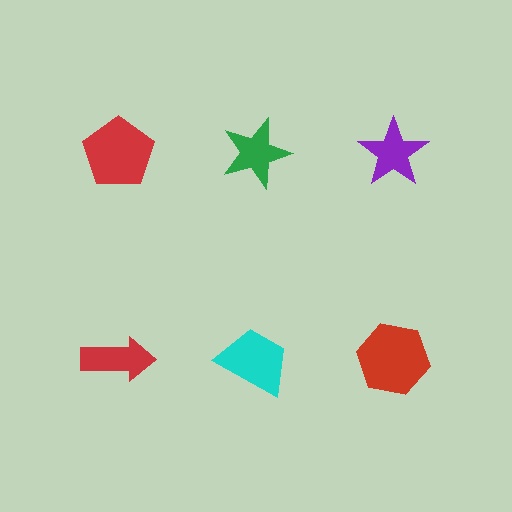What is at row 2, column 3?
A red hexagon.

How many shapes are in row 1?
3 shapes.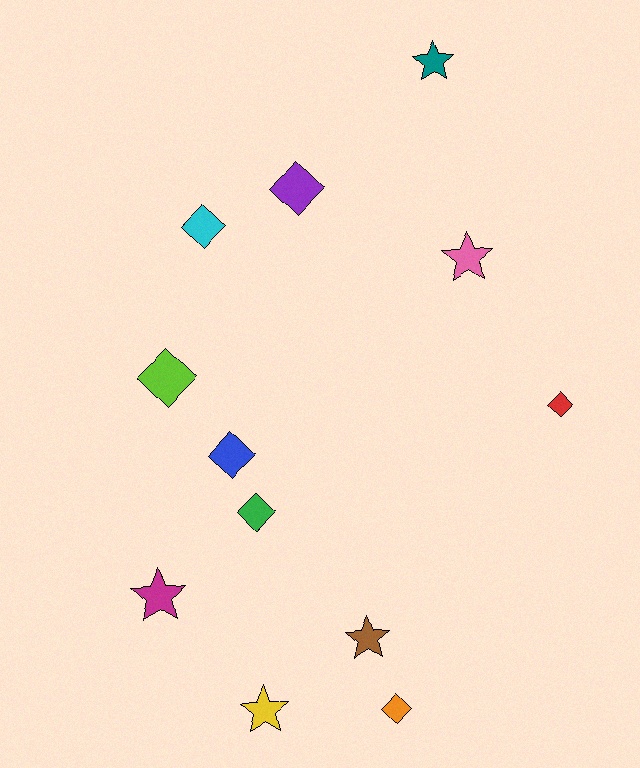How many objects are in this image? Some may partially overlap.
There are 12 objects.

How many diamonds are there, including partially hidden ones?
There are 7 diamonds.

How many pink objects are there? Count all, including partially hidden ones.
There is 1 pink object.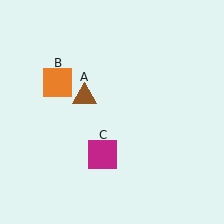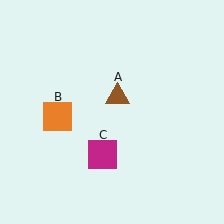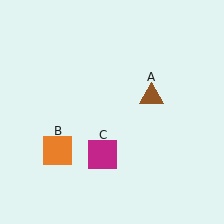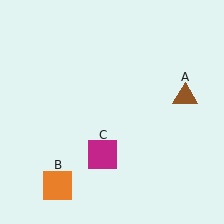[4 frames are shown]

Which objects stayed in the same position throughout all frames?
Magenta square (object C) remained stationary.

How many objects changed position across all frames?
2 objects changed position: brown triangle (object A), orange square (object B).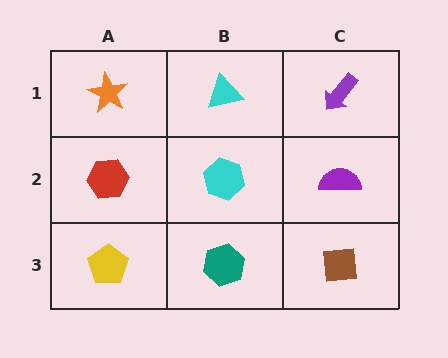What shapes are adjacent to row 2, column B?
A cyan triangle (row 1, column B), a teal hexagon (row 3, column B), a red hexagon (row 2, column A), a purple semicircle (row 2, column C).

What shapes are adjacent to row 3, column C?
A purple semicircle (row 2, column C), a teal hexagon (row 3, column B).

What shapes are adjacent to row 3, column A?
A red hexagon (row 2, column A), a teal hexagon (row 3, column B).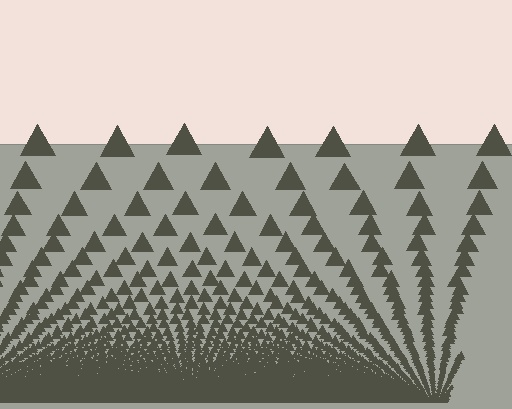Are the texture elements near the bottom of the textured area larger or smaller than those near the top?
Smaller. The gradient is inverted — elements near the bottom are smaller and denser.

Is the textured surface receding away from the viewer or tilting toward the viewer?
The surface appears to tilt toward the viewer. Texture elements get larger and sparser toward the top.